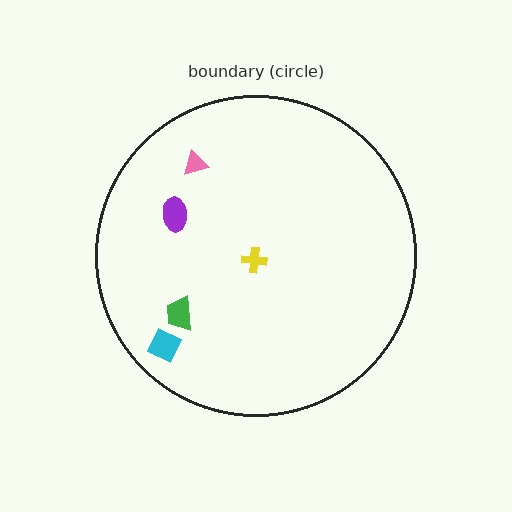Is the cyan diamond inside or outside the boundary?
Inside.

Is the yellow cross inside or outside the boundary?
Inside.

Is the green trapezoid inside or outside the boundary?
Inside.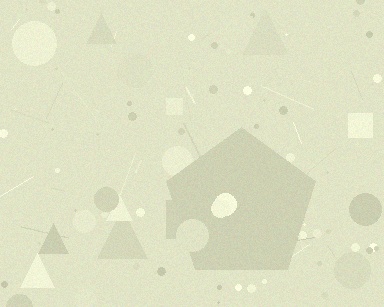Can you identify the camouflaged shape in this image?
The camouflaged shape is a pentagon.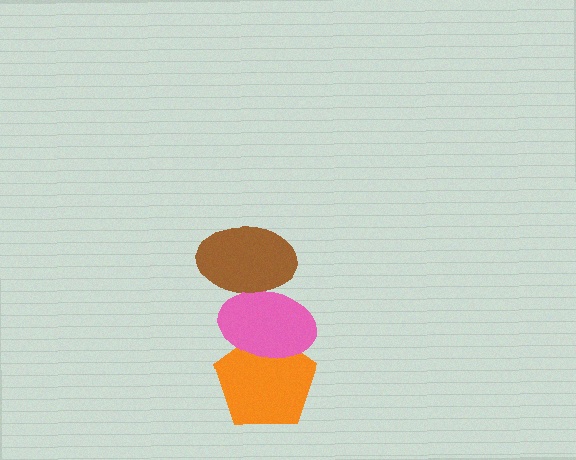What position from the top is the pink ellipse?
The pink ellipse is 2nd from the top.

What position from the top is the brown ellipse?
The brown ellipse is 1st from the top.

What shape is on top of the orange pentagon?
The pink ellipse is on top of the orange pentagon.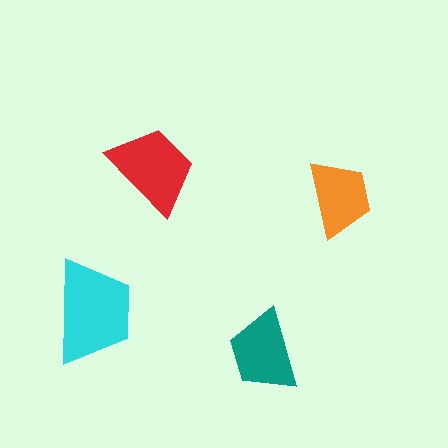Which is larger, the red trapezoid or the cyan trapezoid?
The cyan one.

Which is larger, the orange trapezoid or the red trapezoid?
The red one.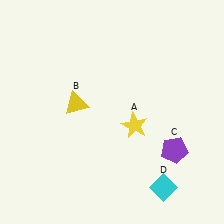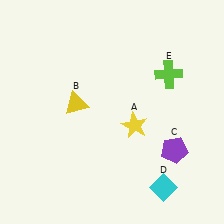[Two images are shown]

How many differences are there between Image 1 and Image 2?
There is 1 difference between the two images.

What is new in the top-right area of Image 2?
A lime cross (E) was added in the top-right area of Image 2.